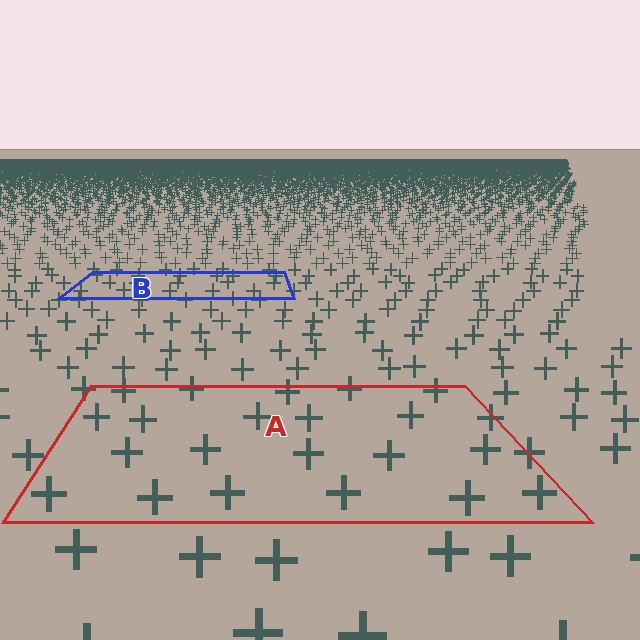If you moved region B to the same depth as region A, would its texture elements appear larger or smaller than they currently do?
They would appear larger. At a closer depth, the same texture elements are projected at a bigger on-screen size.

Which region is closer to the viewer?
Region A is closer. The texture elements there are larger and more spread out.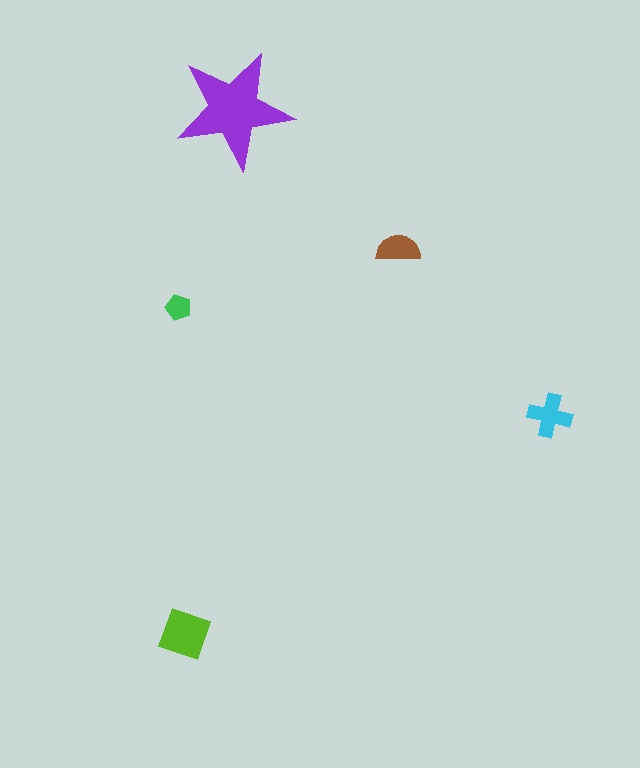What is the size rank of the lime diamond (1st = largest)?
2nd.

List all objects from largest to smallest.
The purple star, the lime diamond, the cyan cross, the brown semicircle, the green pentagon.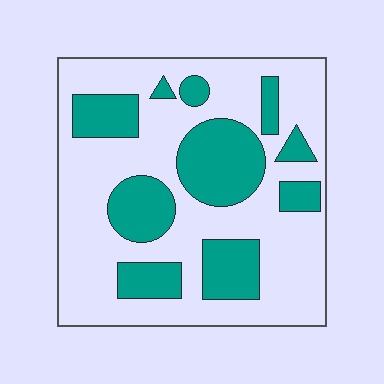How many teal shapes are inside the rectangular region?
10.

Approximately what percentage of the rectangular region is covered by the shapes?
Approximately 30%.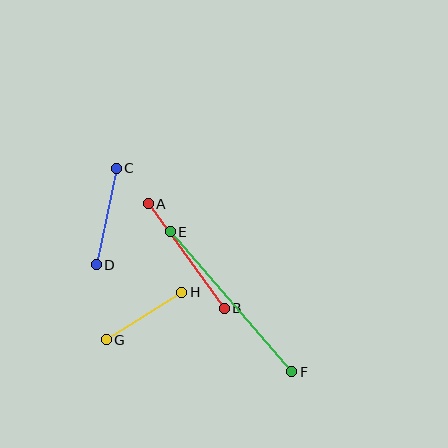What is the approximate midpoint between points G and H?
The midpoint is at approximately (144, 316) pixels.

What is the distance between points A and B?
The distance is approximately 129 pixels.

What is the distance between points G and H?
The distance is approximately 90 pixels.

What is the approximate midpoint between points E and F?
The midpoint is at approximately (231, 302) pixels.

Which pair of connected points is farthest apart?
Points E and F are farthest apart.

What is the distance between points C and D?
The distance is approximately 98 pixels.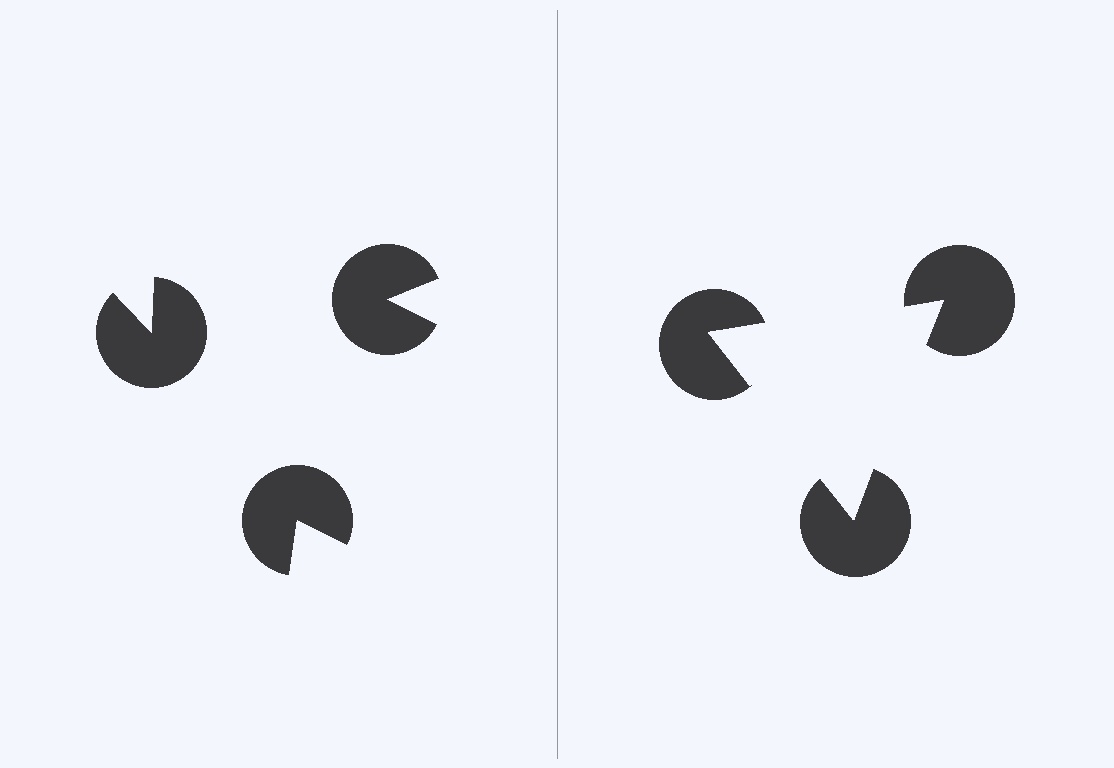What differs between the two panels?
The pac-man discs are positioned identically on both sides; only the wedge orientations differ. On the right they align to a triangle; on the left they are misaligned.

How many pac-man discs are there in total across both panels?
6 — 3 on each side.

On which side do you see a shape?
An illusory triangle appears on the right side. On the left side the wedge cuts are rotated, so no coherent shape forms.